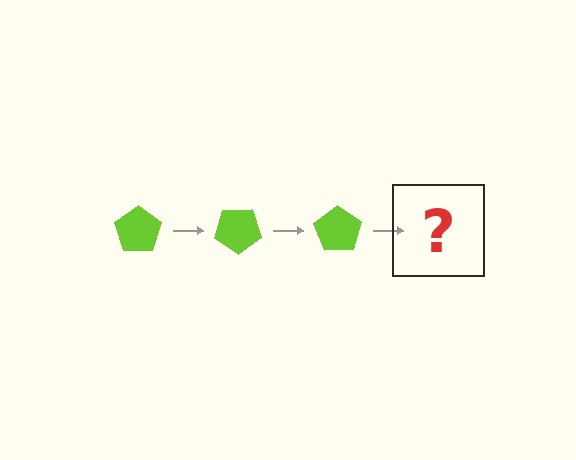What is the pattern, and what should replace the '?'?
The pattern is that the pentagon rotates 35 degrees each step. The '?' should be a lime pentagon rotated 105 degrees.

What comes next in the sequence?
The next element should be a lime pentagon rotated 105 degrees.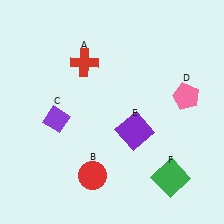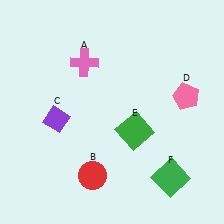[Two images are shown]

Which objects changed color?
A changed from red to pink. E changed from purple to green.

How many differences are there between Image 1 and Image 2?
There are 2 differences between the two images.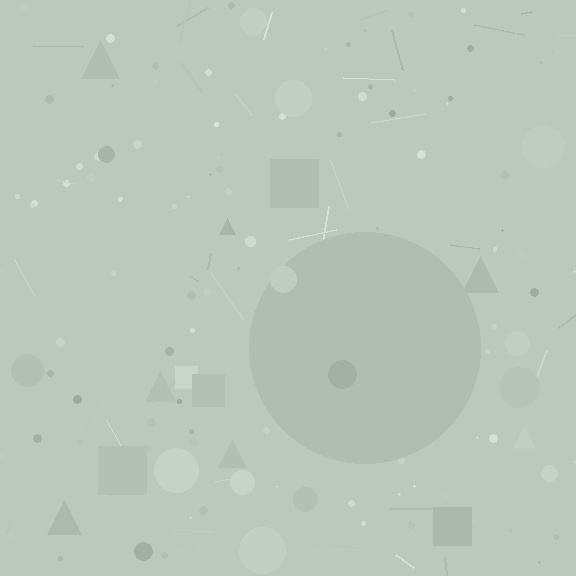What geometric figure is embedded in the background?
A circle is embedded in the background.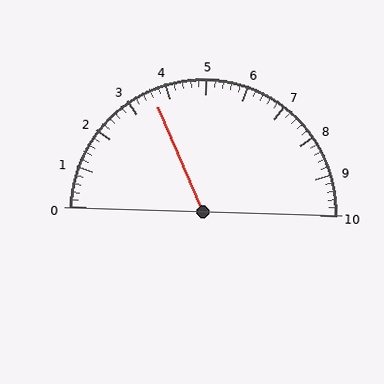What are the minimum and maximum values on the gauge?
The gauge ranges from 0 to 10.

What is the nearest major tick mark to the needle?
The nearest major tick mark is 4.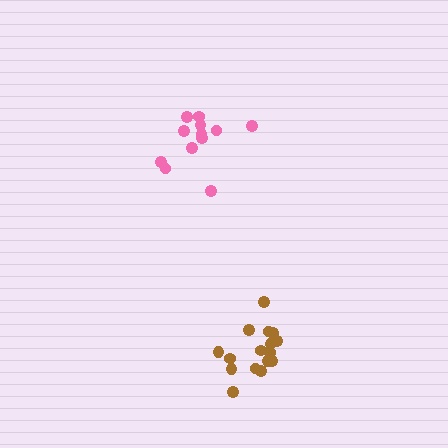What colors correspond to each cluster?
The clusters are colored: pink, brown.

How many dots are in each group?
Group 1: 12 dots, Group 2: 16 dots (28 total).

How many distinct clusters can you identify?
There are 2 distinct clusters.